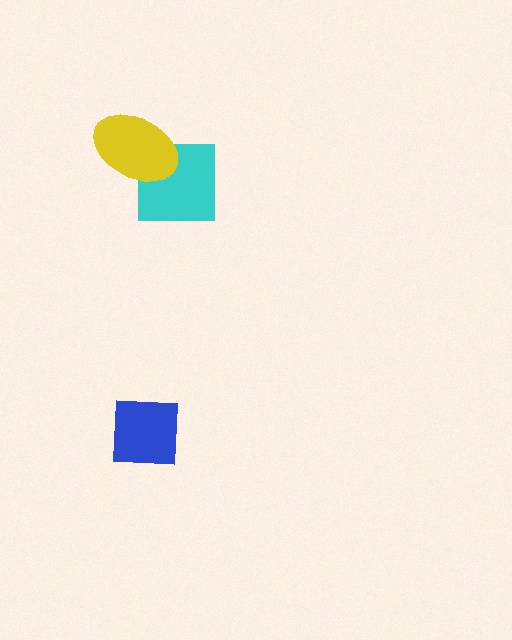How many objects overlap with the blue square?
0 objects overlap with the blue square.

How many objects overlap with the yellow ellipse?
1 object overlaps with the yellow ellipse.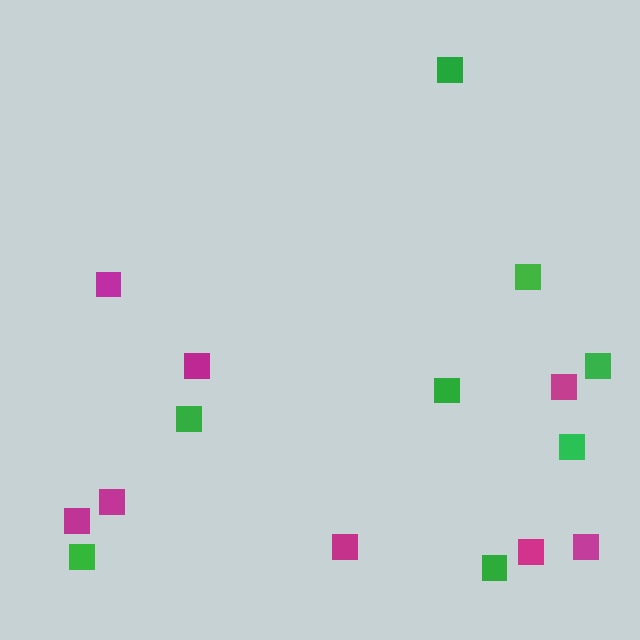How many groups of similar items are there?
There are 2 groups: one group of green squares (8) and one group of magenta squares (8).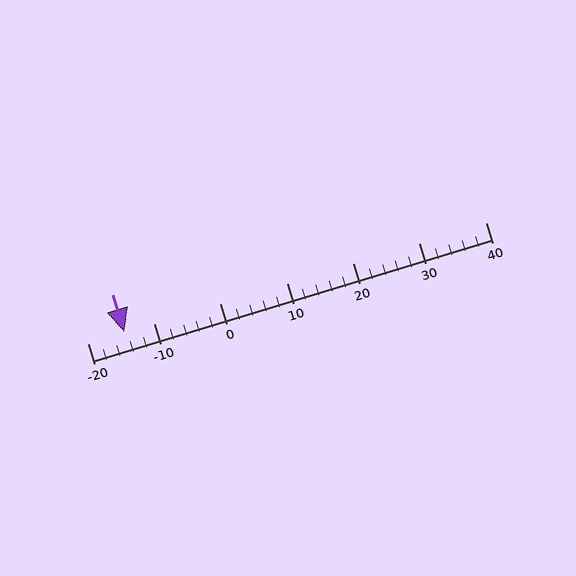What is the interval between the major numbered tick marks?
The major tick marks are spaced 10 units apart.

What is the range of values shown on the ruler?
The ruler shows values from -20 to 40.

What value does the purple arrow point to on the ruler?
The purple arrow points to approximately -14.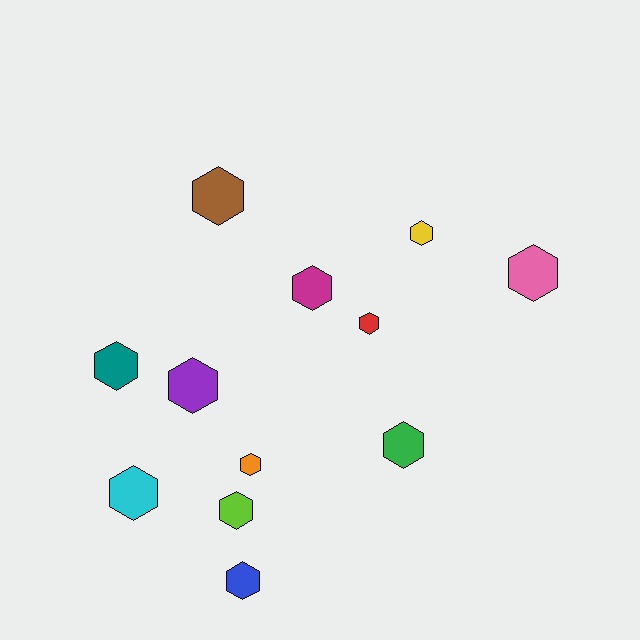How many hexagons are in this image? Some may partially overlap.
There are 12 hexagons.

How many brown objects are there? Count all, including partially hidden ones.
There is 1 brown object.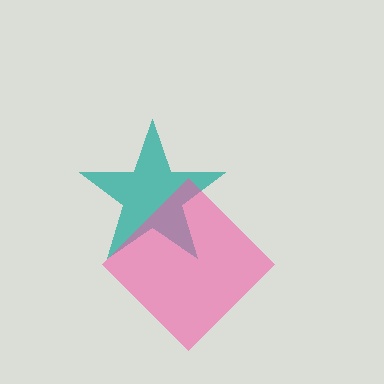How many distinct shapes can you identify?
There are 2 distinct shapes: a teal star, a pink diamond.